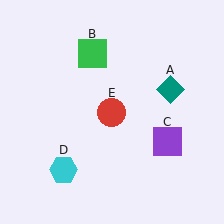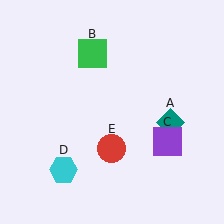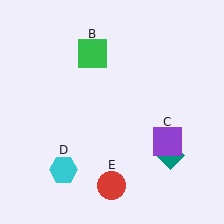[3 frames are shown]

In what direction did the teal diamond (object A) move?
The teal diamond (object A) moved down.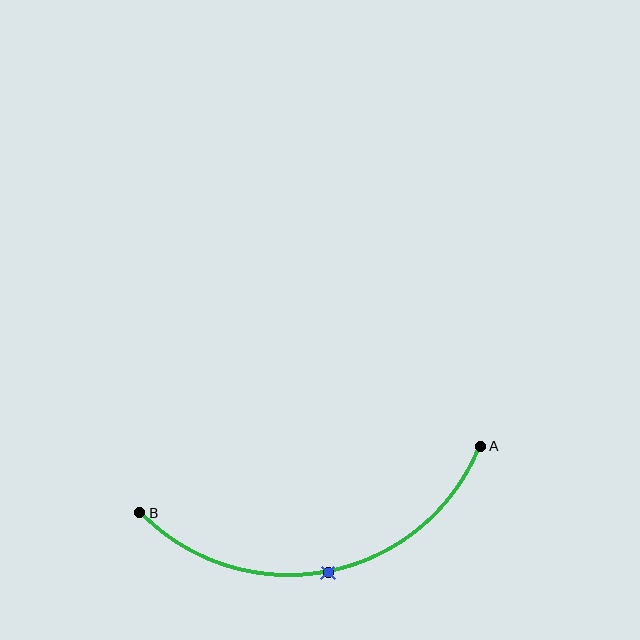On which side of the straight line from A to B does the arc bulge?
The arc bulges below the straight line connecting A and B.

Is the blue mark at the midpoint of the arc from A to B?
Yes. The blue mark lies on the arc at equal arc-length from both A and B — it is the arc midpoint.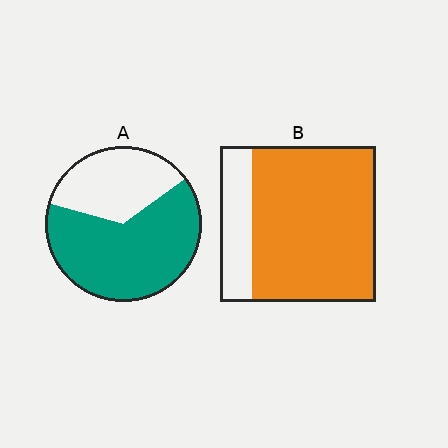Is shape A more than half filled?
Yes.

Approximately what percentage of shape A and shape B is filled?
A is approximately 65% and B is approximately 80%.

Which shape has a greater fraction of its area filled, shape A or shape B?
Shape B.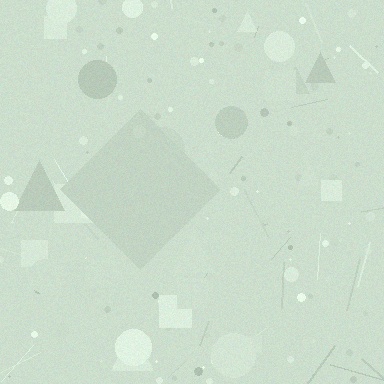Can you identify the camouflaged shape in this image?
The camouflaged shape is a diamond.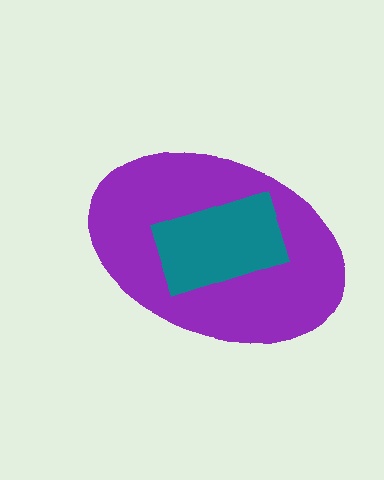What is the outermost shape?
The purple ellipse.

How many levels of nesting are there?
2.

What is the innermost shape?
The teal rectangle.